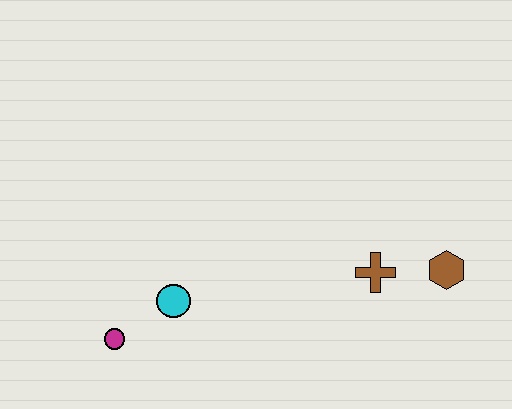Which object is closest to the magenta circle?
The cyan circle is closest to the magenta circle.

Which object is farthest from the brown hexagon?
The magenta circle is farthest from the brown hexagon.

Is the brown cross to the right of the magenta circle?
Yes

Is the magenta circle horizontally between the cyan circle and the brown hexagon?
No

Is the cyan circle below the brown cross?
Yes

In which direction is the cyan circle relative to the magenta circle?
The cyan circle is to the right of the magenta circle.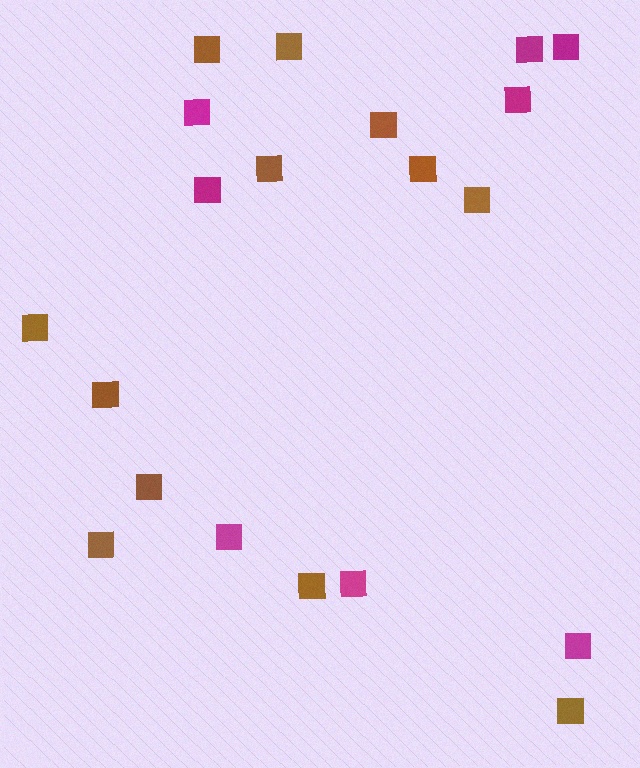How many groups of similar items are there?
There are 2 groups: one group of brown squares (12) and one group of magenta squares (8).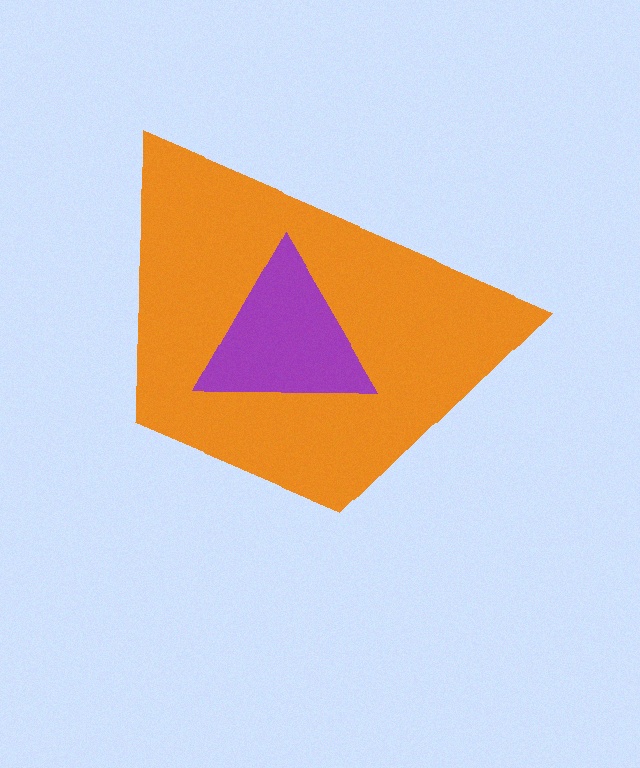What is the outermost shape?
The orange trapezoid.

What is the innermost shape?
The purple triangle.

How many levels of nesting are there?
2.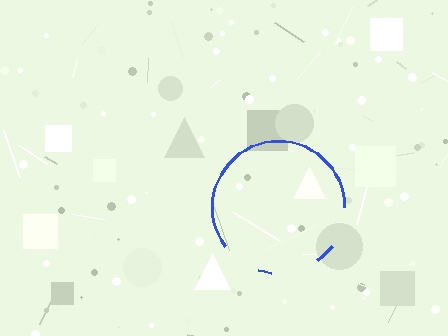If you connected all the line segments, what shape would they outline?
They would outline a circle.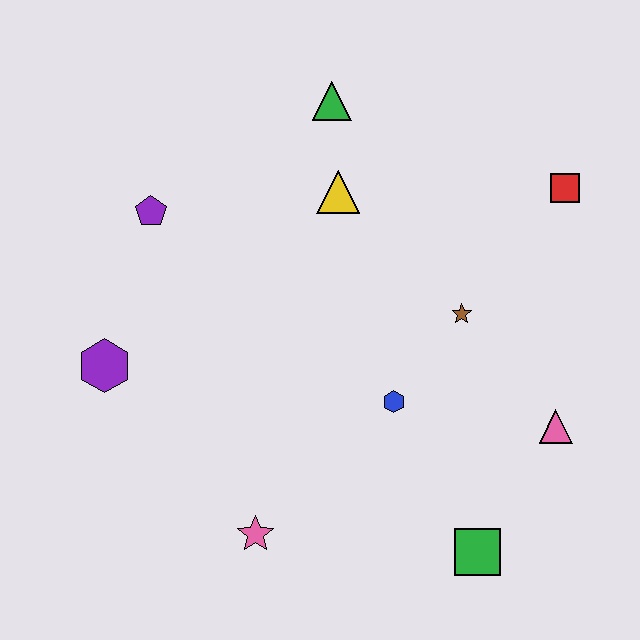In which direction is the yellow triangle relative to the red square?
The yellow triangle is to the left of the red square.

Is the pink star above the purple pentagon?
No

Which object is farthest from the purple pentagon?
The green square is farthest from the purple pentagon.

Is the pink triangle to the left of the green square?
No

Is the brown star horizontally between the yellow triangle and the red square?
Yes